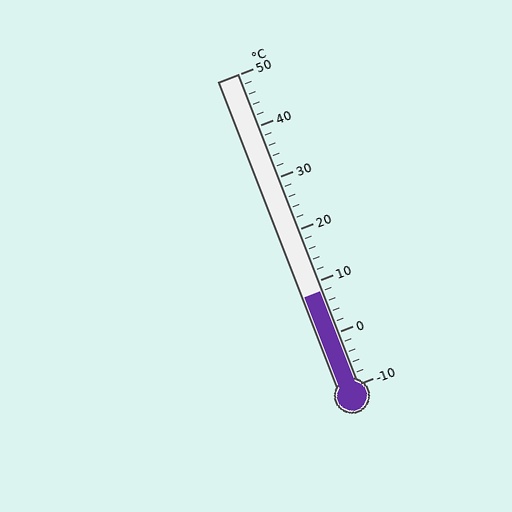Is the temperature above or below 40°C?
The temperature is below 40°C.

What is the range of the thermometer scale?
The thermometer scale ranges from -10°C to 50°C.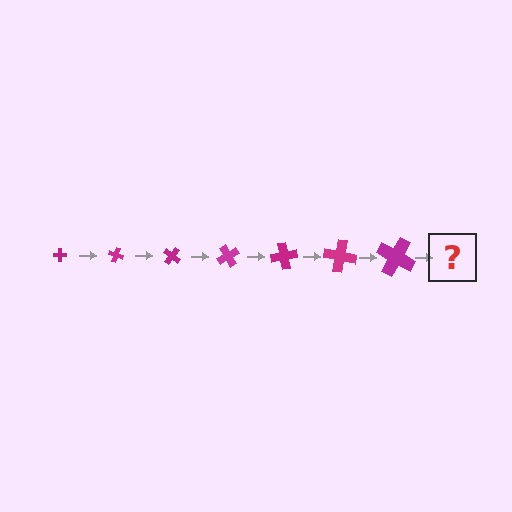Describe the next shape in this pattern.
It should be a cross, larger than the previous one and rotated 140 degrees from the start.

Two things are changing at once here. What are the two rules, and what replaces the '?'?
The two rules are that the cross grows larger each step and it rotates 20 degrees each step. The '?' should be a cross, larger than the previous one and rotated 140 degrees from the start.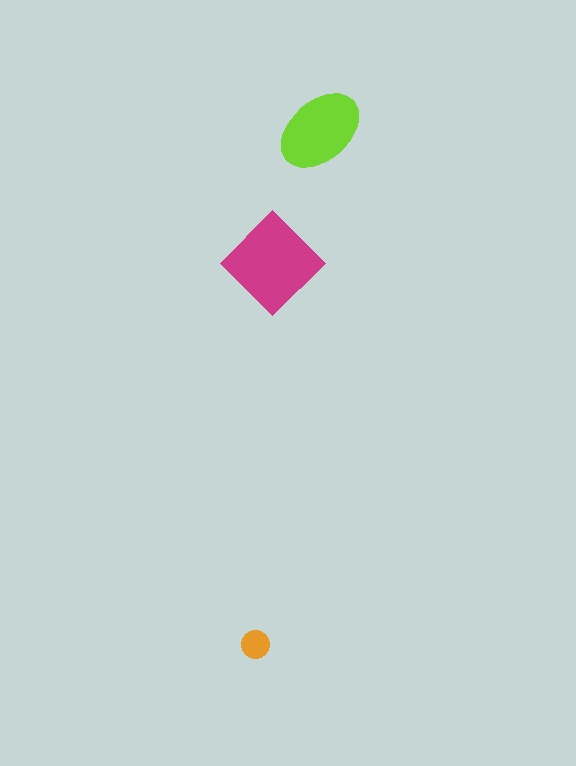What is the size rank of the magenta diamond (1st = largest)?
1st.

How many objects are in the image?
There are 3 objects in the image.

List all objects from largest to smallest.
The magenta diamond, the lime ellipse, the orange circle.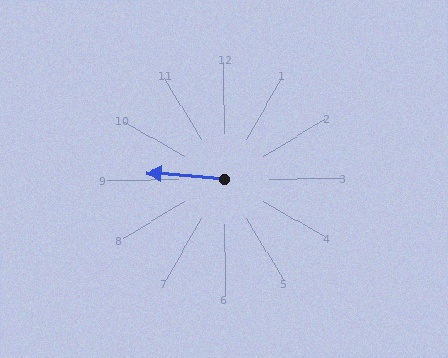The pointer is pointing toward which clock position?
Roughly 9 o'clock.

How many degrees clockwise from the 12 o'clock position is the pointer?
Approximately 275 degrees.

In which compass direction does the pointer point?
West.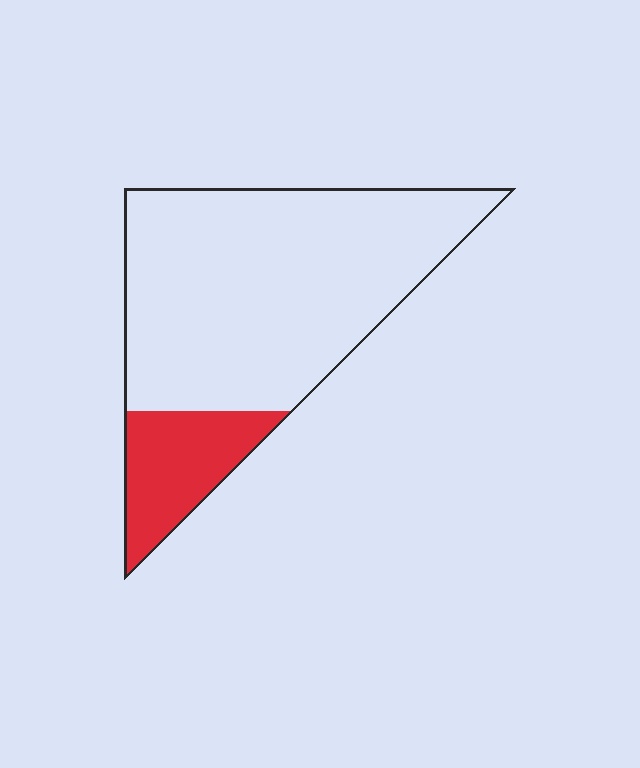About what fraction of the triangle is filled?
About one fifth (1/5).